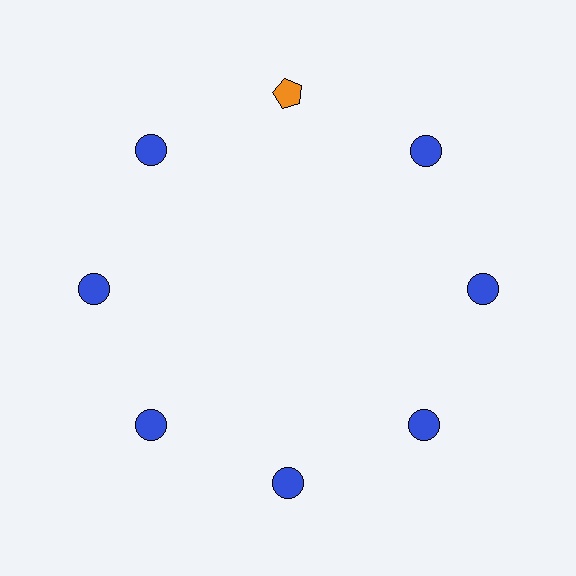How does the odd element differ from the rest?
It differs in both color (orange instead of blue) and shape (pentagon instead of circle).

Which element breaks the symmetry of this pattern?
The orange pentagon at roughly the 12 o'clock position breaks the symmetry. All other shapes are blue circles.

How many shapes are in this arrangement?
There are 8 shapes arranged in a ring pattern.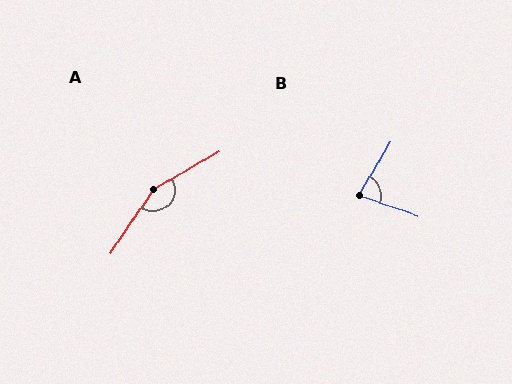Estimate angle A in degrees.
Approximately 154 degrees.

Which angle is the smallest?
B, at approximately 78 degrees.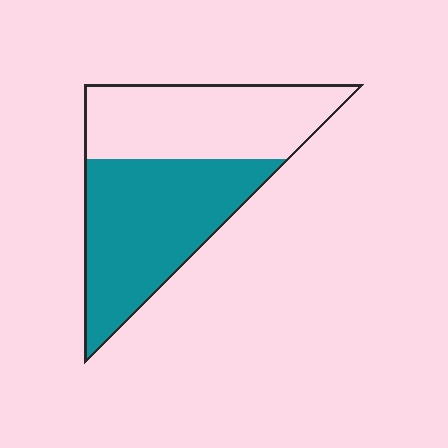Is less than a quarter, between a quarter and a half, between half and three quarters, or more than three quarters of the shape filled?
Between half and three quarters.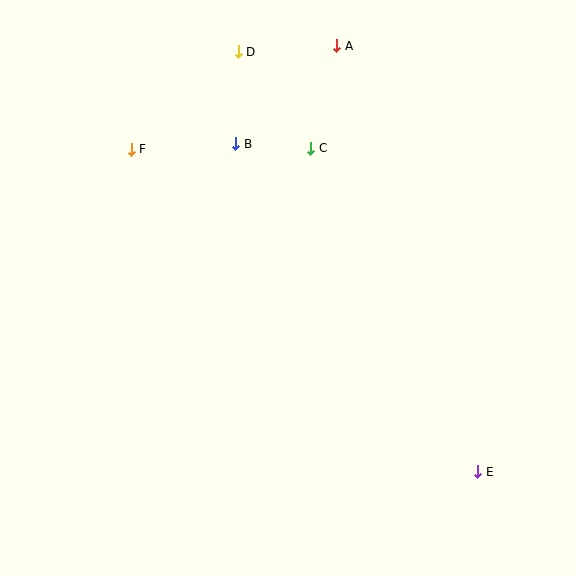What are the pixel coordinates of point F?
Point F is at (131, 149).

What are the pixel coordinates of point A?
Point A is at (337, 46).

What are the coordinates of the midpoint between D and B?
The midpoint between D and B is at (237, 98).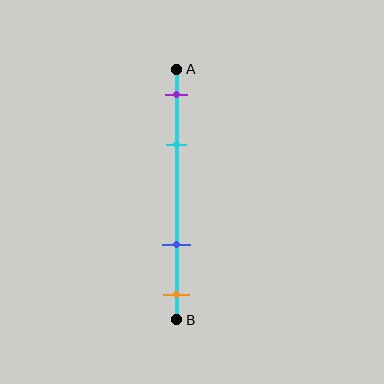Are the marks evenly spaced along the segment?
No, the marks are not evenly spaced.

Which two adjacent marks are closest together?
The purple and cyan marks are the closest adjacent pair.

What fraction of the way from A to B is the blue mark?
The blue mark is approximately 70% (0.7) of the way from A to B.